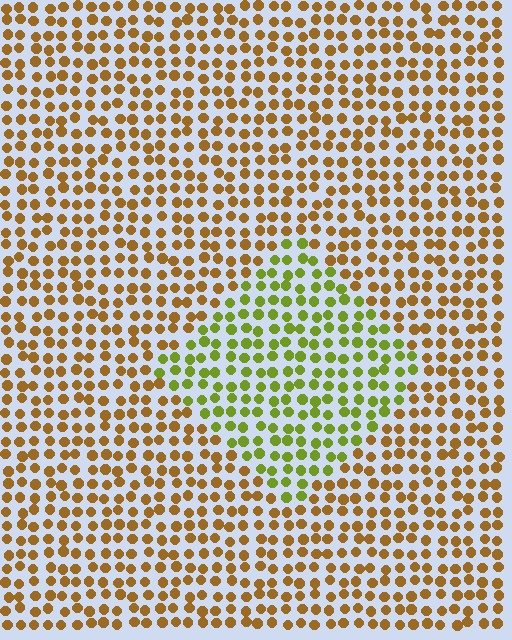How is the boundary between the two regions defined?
The boundary is defined purely by a slight shift in hue (about 47 degrees). Spacing, size, and orientation are identical on both sides.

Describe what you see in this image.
The image is filled with small brown elements in a uniform arrangement. A diamond-shaped region is visible where the elements are tinted to a slightly different hue, forming a subtle color boundary.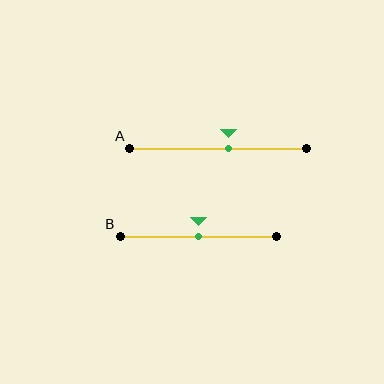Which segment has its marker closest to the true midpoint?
Segment B has its marker closest to the true midpoint.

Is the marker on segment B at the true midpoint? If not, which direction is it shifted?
Yes, the marker on segment B is at the true midpoint.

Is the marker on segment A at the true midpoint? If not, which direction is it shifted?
No, the marker on segment A is shifted to the right by about 6% of the segment length.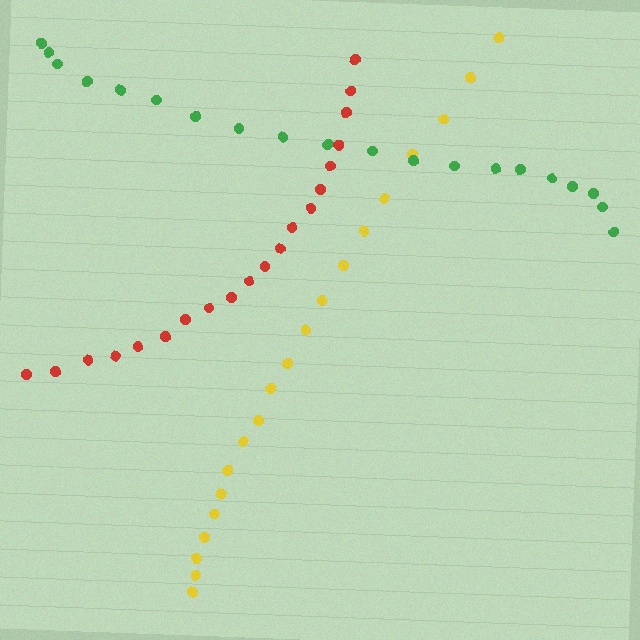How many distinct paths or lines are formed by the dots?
There are 3 distinct paths.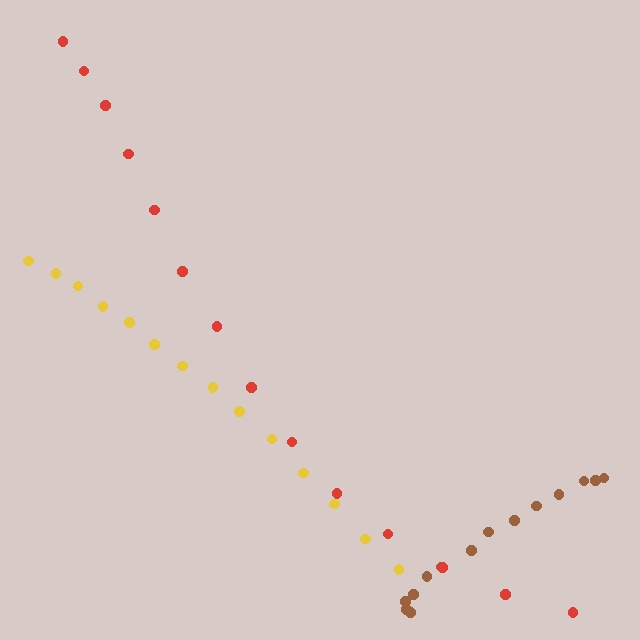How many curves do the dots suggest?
There are 3 distinct paths.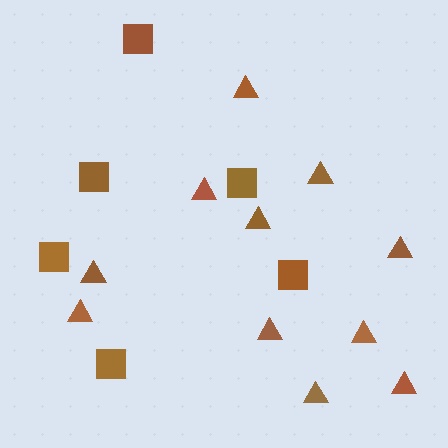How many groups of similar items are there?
There are 2 groups: one group of squares (6) and one group of triangles (11).